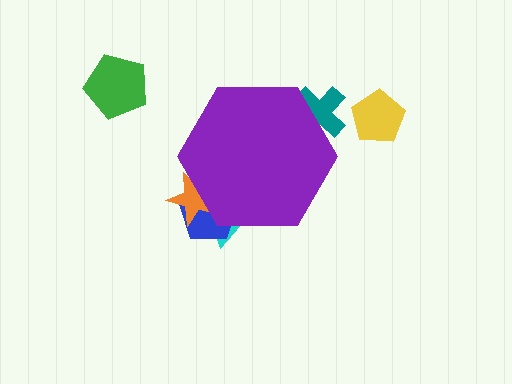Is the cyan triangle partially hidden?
Yes, the cyan triangle is partially hidden behind the purple hexagon.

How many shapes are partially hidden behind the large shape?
4 shapes are partially hidden.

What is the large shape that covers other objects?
A purple hexagon.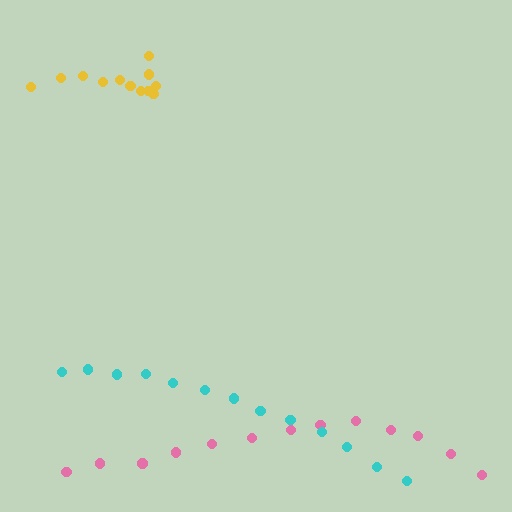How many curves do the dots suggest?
There are 3 distinct paths.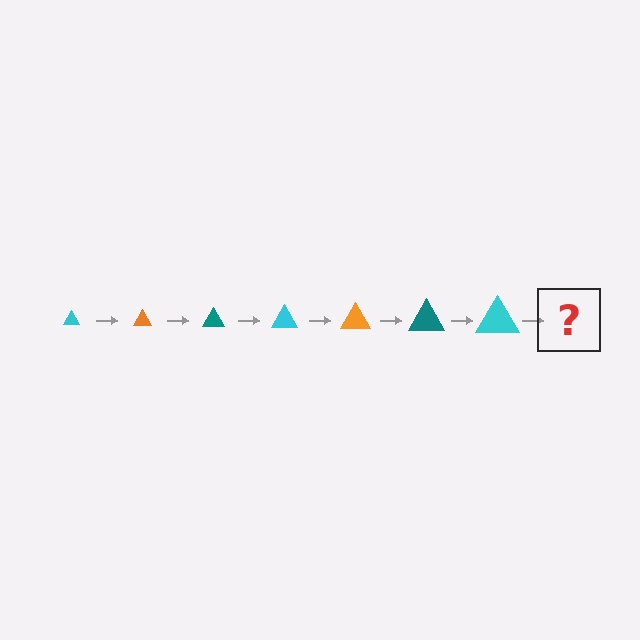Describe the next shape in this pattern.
It should be an orange triangle, larger than the previous one.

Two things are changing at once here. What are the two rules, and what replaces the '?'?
The two rules are that the triangle grows larger each step and the color cycles through cyan, orange, and teal. The '?' should be an orange triangle, larger than the previous one.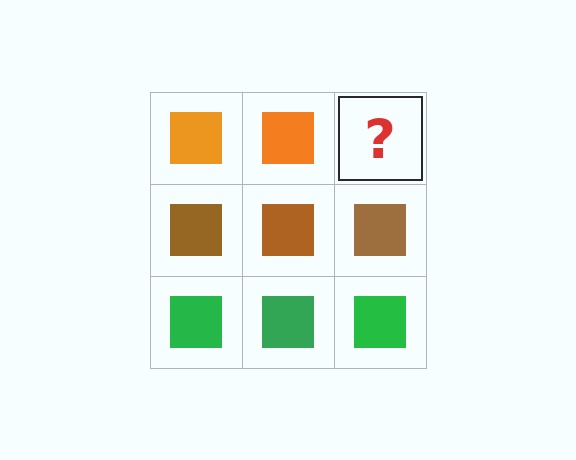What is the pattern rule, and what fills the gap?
The rule is that each row has a consistent color. The gap should be filled with an orange square.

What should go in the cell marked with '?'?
The missing cell should contain an orange square.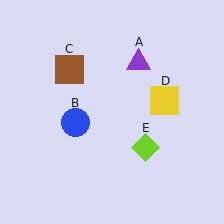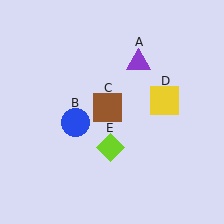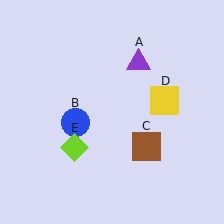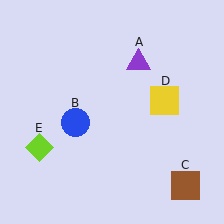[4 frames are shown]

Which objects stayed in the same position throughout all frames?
Purple triangle (object A) and blue circle (object B) and yellow square (object D) remained stationary.